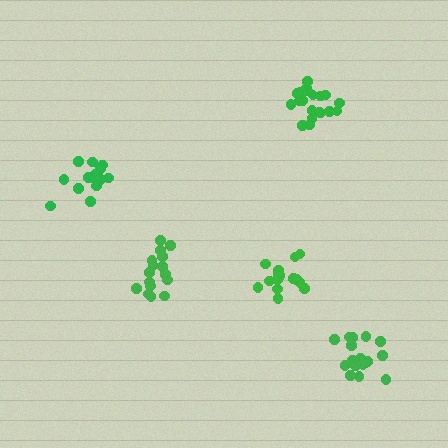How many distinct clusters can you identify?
There are 5 distinct clusters.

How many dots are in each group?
Group 1: 15 dots, Group 2: 16 dots, Group 3: 20 dots, Group 4: 17 dots, Group 5: 16 dots (84 total).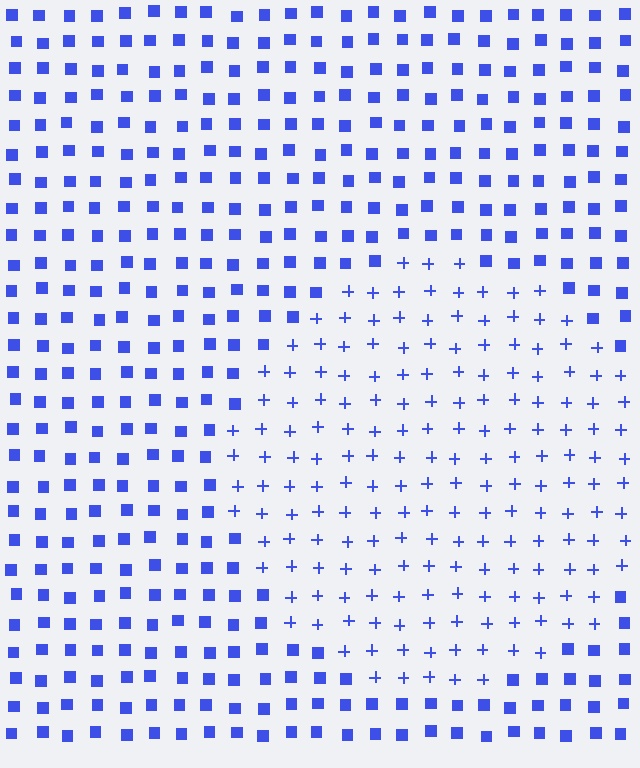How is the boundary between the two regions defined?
The boundary is defined by a change in element shape: plus signs inside vs. squares outside. All elements share the same color and spacing.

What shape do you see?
I see a circle.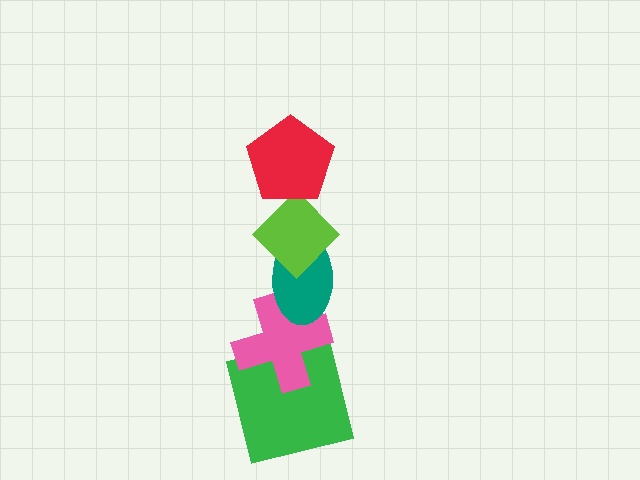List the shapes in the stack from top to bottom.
From top to bottom: the red pentagon, the lime diamond, the teal ellipse, the pink cross, the green square.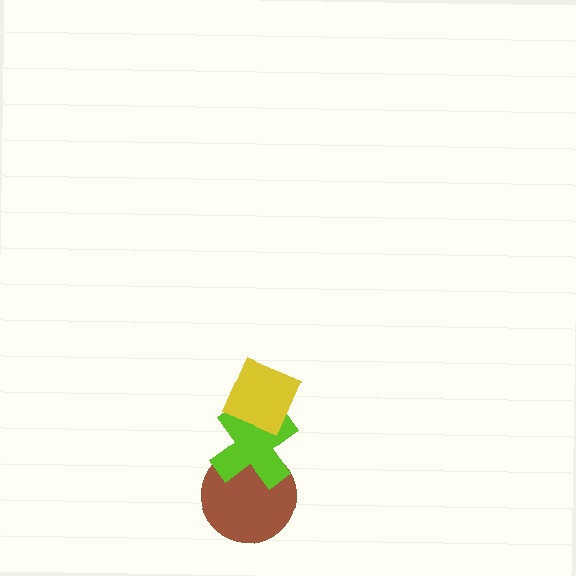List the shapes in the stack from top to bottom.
From top to bottom: the yellow diamond, the lime cross, the brown circle.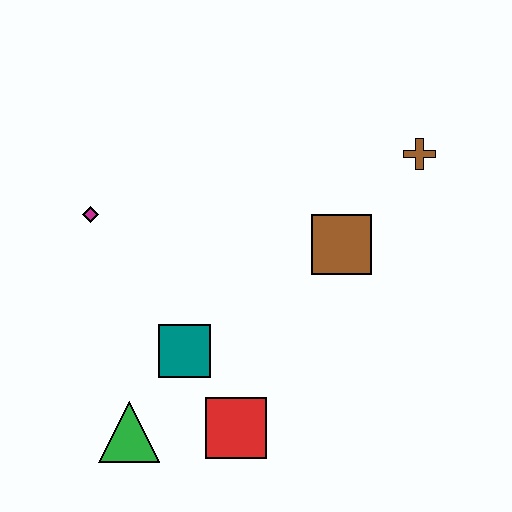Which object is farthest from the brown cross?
The green triangle is farthest from the brown cross.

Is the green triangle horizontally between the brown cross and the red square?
No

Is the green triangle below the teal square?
Yes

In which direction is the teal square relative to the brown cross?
The teal square is to the left of the brown cross.